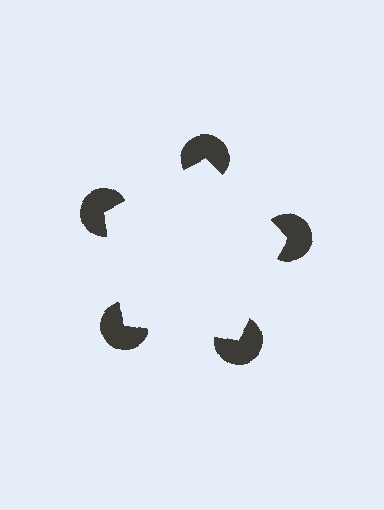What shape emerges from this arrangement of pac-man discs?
An illusory pentagon — its edges are inferred from the aligned wedge cuts in the pac-man discs, not physically drawn.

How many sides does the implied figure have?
5 sides.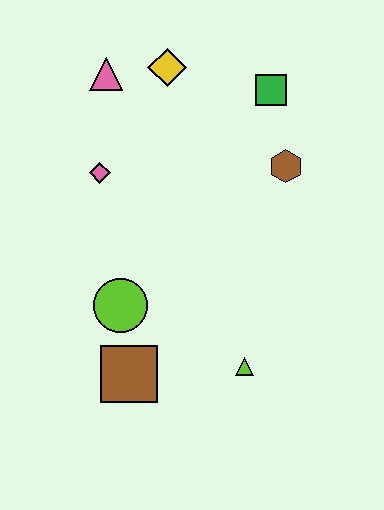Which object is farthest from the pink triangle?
The lime triangle is farthest from the pink triangle.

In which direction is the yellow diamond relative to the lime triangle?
The yellow diamond is above the lime triangle.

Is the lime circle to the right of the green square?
No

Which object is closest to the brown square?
The lime circle is closest to the brown square.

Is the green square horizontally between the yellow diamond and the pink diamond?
No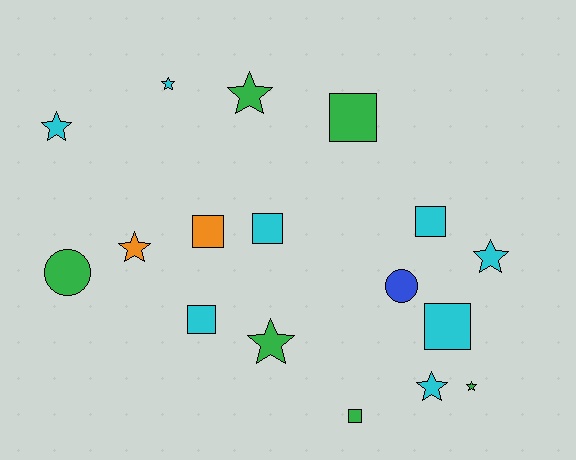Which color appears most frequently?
Cyan, with 8 objects.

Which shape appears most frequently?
Star, with 8 objects.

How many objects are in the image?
There are 17 objects.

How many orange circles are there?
There are no orange circles.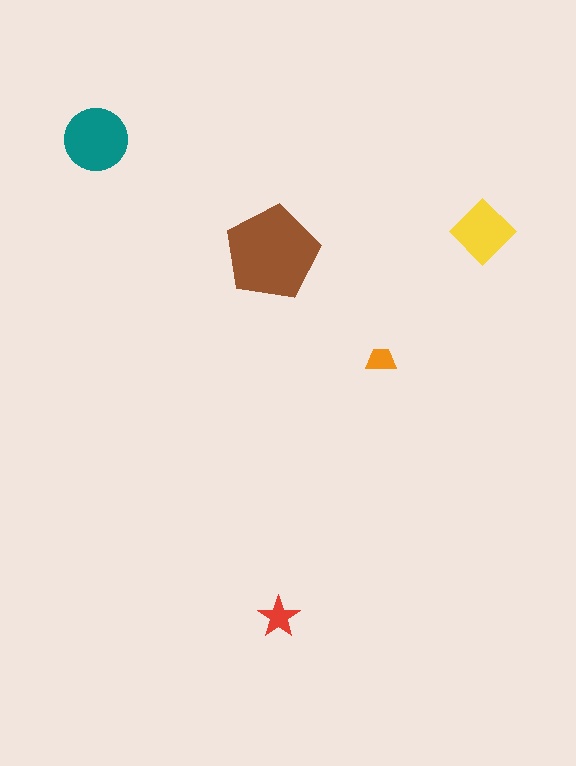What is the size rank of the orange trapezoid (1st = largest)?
5th.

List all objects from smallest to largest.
The orange trapezoid, the red star, the yellow diamond, the teal circle, the brown pentagon.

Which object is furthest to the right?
The yellow diamond is rightmost.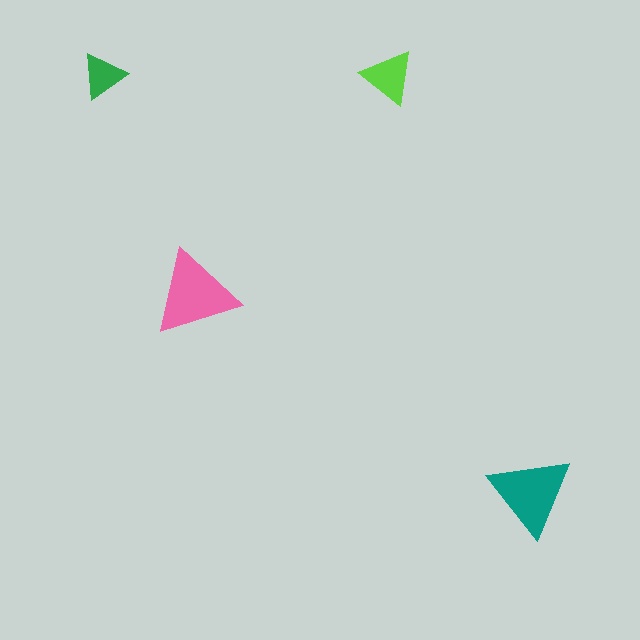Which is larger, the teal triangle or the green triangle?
The teal one.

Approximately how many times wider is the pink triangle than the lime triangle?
About 1.5 times wider.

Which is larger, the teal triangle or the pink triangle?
The pink one.